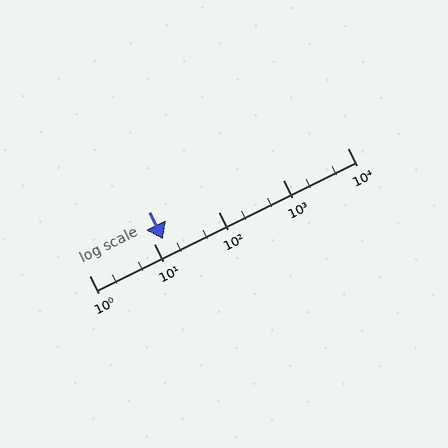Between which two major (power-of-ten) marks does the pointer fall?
The pointer is between 10 and 100.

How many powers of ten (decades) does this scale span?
The scale spans 4 decades, from 1 to 10000.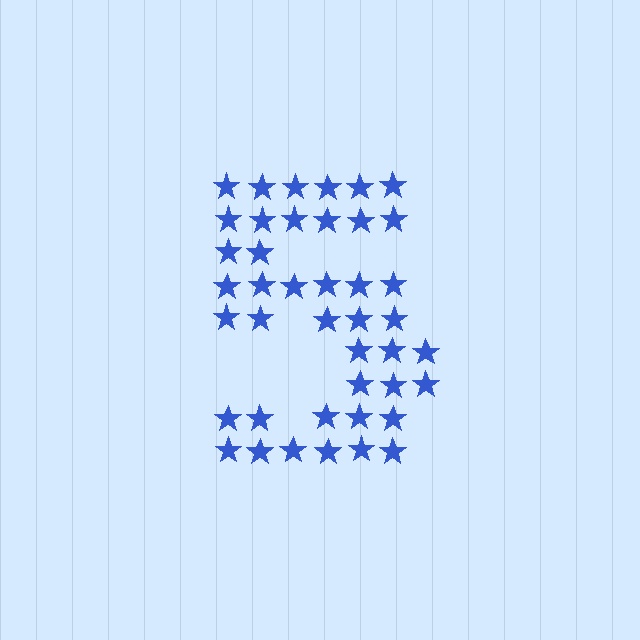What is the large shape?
The large shape is the digit 5.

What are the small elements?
The small elements are stars.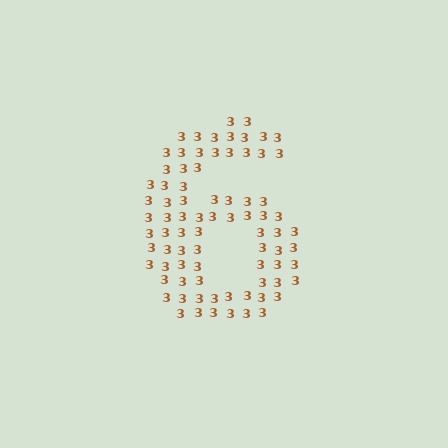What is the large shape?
The large shape is the digit 6.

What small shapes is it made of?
It is made of small digit 3's.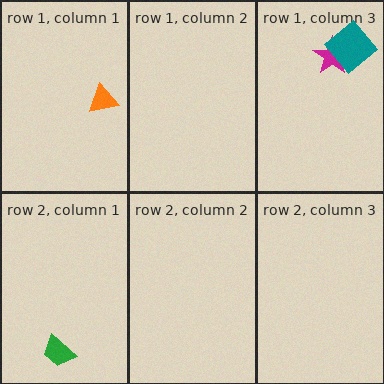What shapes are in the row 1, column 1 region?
The orange triangle.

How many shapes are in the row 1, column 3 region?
2.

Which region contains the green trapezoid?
The row 2, column 1 region.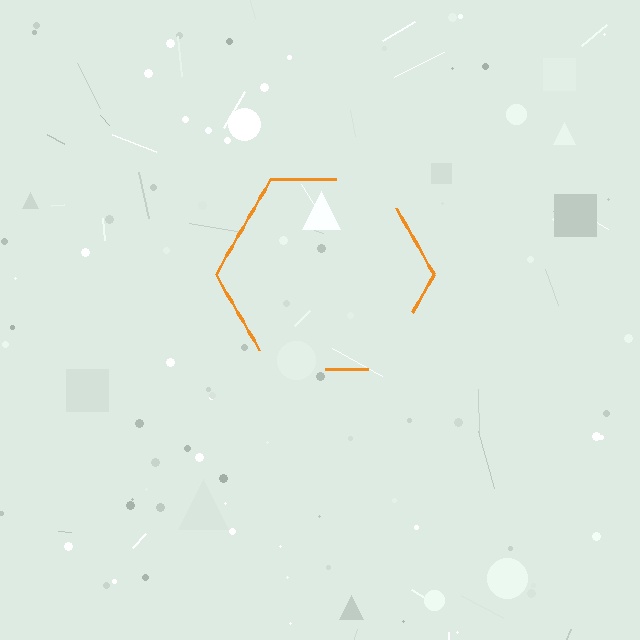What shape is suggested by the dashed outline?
The dashed outline suggests a hexagon.